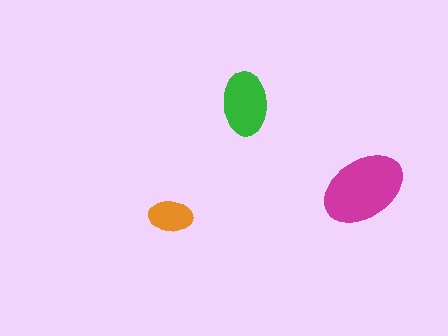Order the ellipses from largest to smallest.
the magenta one, the green one, the orange one.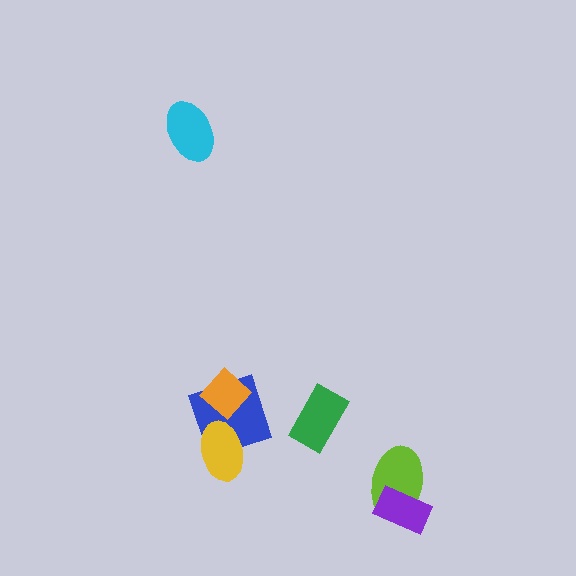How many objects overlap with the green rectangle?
0 objects overlap with the green rectangle.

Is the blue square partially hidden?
Yes, it is partially covered by another shape.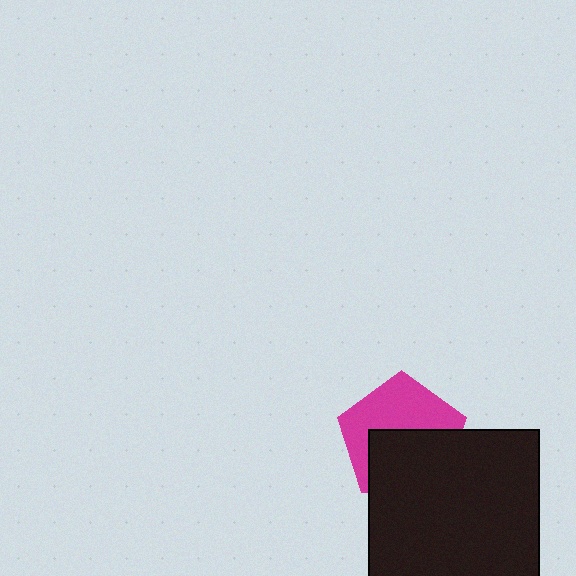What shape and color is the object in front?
The object in front is a black square.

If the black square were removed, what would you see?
You would see the complete magenta pentagon.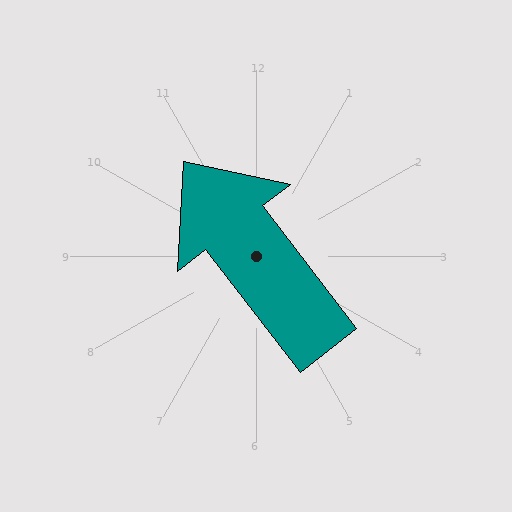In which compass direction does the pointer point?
Northwest.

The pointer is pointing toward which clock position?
Roughly 11 o'clock.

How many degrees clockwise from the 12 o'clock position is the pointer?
Approximately 323 degrees.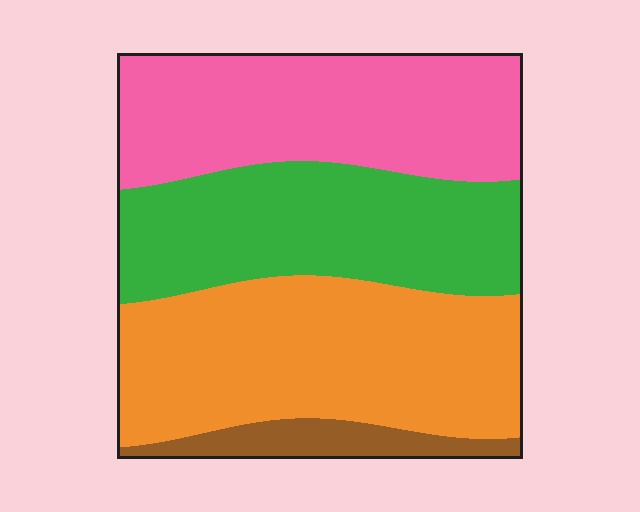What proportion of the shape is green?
Green takes up between a sixth and a third of the shape.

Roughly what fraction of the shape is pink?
Pink covers 30% of the shape.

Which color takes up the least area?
Brown, at roughly 5%.